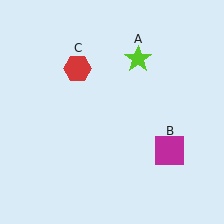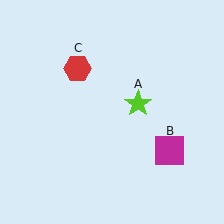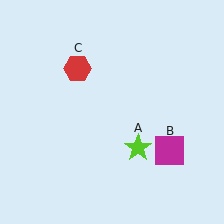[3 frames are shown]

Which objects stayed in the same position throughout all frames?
Magenta square (object B) and red hexagon (object C) remained stationary.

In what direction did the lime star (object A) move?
The lime star (object A) moved down.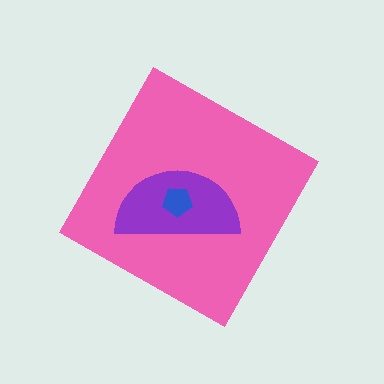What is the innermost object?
The blue pentagon.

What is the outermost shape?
The pink diamond.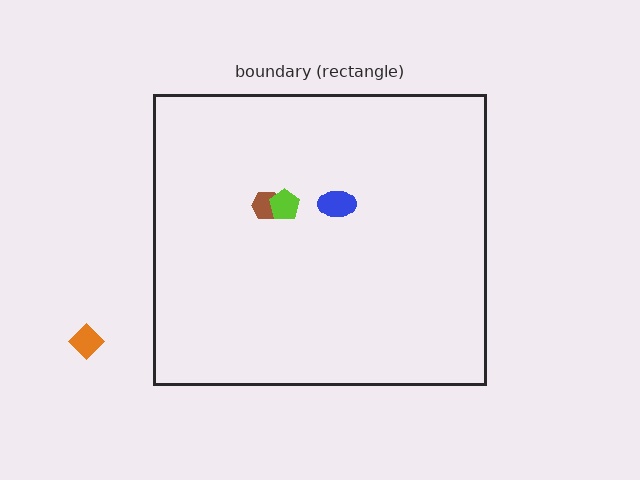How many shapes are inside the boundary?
3 inside, 1 outside.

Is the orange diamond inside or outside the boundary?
Outside.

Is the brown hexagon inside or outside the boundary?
Inside.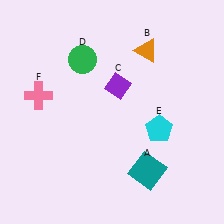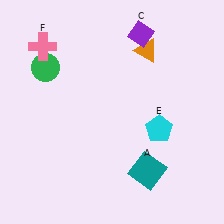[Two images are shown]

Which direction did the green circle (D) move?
The green circle (D) moved left.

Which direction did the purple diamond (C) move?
The purple diamond (C) moved up.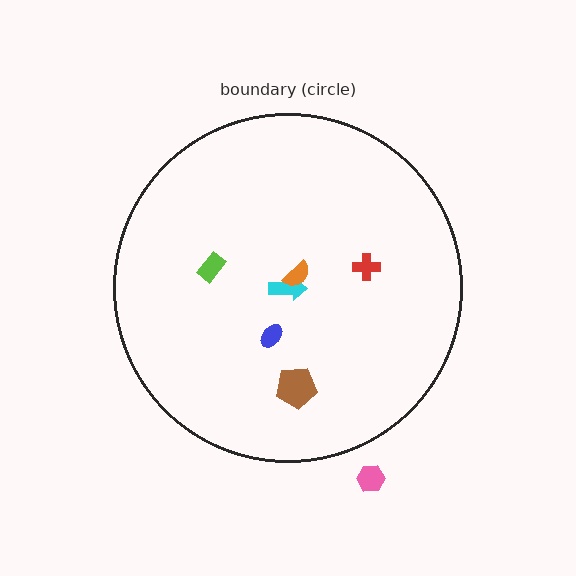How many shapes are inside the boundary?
6 inside, 1 outside.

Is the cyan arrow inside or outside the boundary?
Inside.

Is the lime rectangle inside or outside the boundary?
Inside.